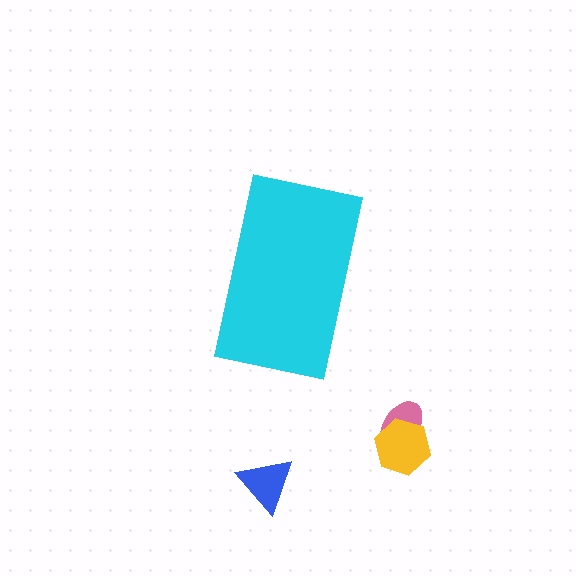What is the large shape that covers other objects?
A cyan rectangle.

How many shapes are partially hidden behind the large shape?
0 shapes are partially hidden.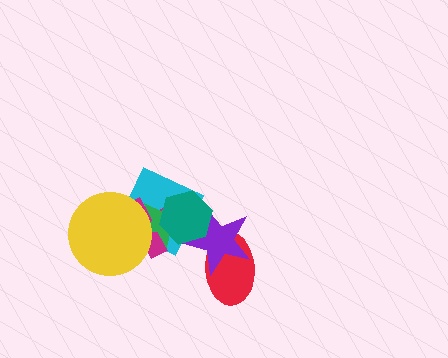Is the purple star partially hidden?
Yes, it is partially covered by another shape.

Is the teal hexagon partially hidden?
No, no other shape covers it.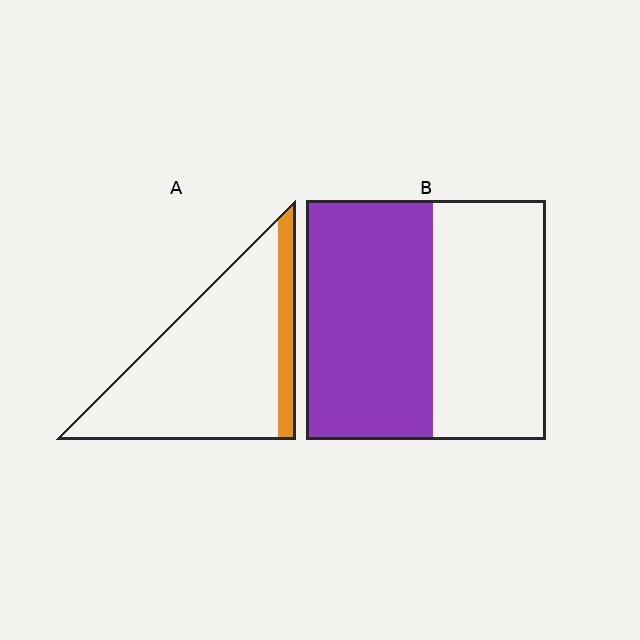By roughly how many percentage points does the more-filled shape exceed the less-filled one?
By roughly 40 percentage points (B over A).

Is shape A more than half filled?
No.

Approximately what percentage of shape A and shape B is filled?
A is approximately 15% and B is approximately 55%.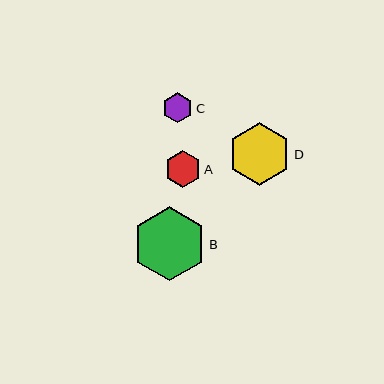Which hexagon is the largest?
Hexagon B is the largest with a size of approximately 74 pixels.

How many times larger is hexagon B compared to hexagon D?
Hexagon B is approximately 1.2 times the size of hexagon D.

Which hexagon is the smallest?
Hexagon C is the smallest with a size of approximately 30 pixels.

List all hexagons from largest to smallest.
From largest to smallest: B, D, A, C.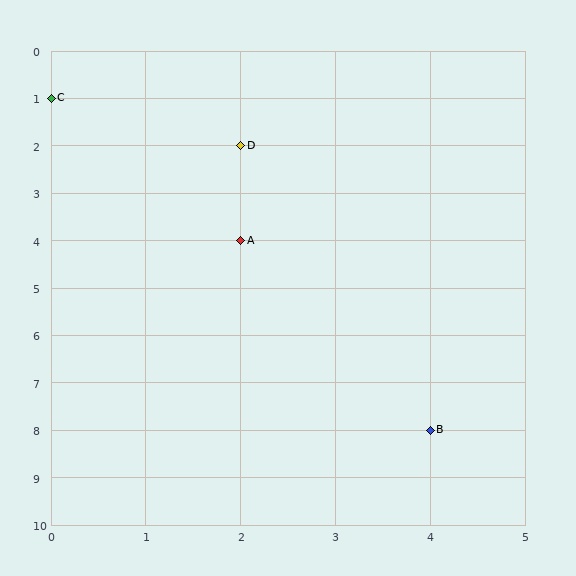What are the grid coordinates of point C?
Point C is at grid coordinates (0, 1).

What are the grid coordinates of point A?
Point A is at grid coordinates (2, 4).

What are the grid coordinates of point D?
Point D is at grid coordinates (2, 2).